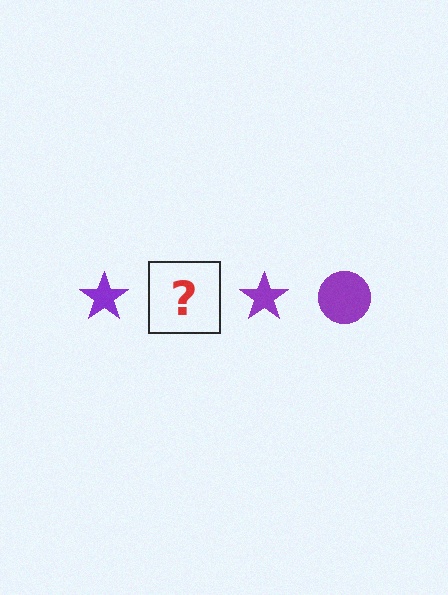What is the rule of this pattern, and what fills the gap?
The rule is that the pattern cycles through star, circle shapes in purple. The gap should be filled with a purple circle.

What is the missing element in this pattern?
The missing element is a purple circle.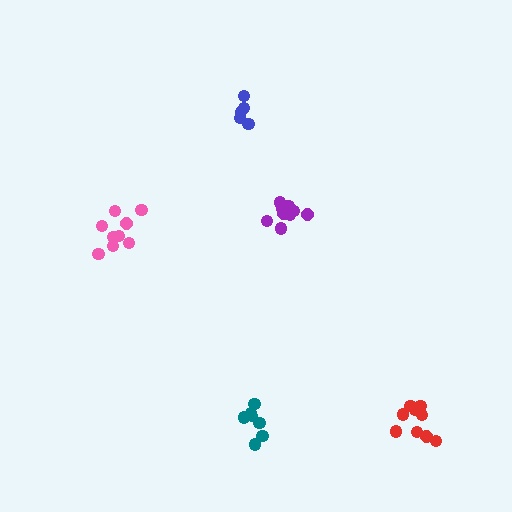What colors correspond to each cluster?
The clusters are colored: purple, blue, red, teal, pink.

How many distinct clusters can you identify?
There are 5 distinct clusters.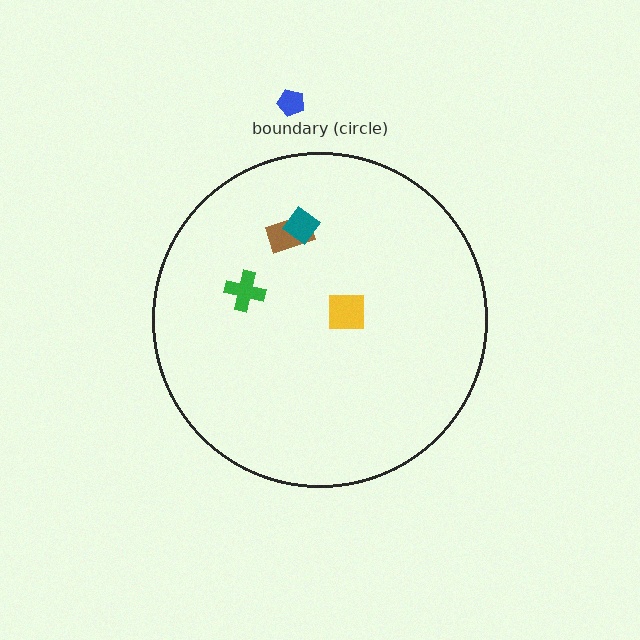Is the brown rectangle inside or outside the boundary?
Inside.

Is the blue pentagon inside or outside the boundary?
Outside.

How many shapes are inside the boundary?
4 inside, 1 outside.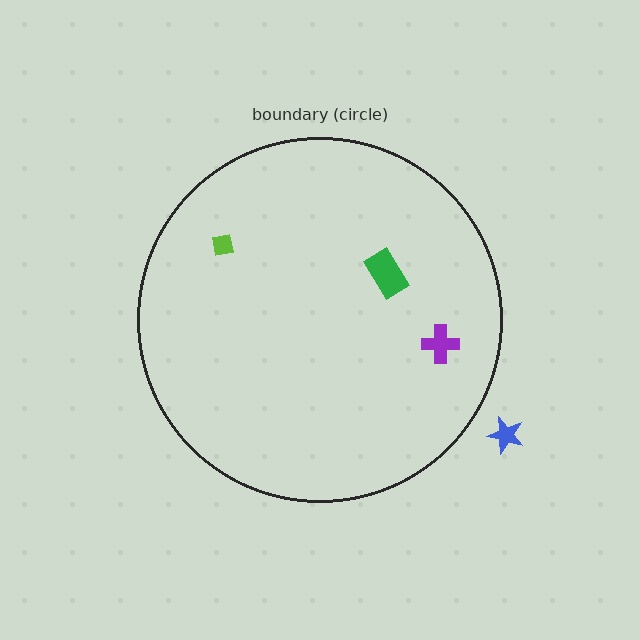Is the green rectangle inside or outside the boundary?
Inside.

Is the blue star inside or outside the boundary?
Outside.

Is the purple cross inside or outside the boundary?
Inside.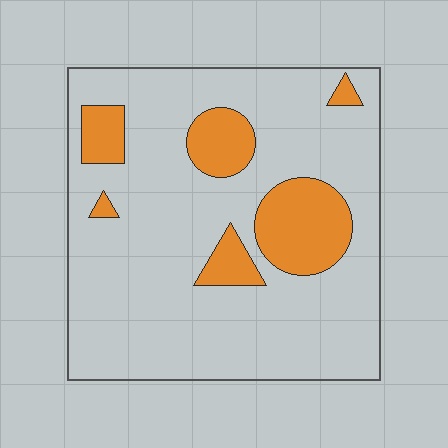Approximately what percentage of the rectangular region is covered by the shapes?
Approximately 20%.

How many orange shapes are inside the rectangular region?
6.